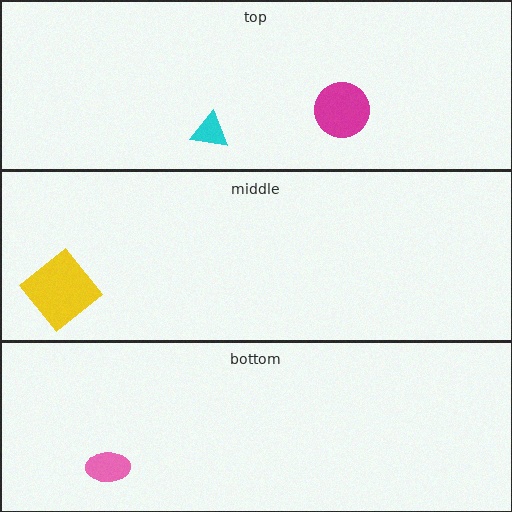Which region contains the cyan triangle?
The top region.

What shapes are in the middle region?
The yellow diamond.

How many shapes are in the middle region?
1.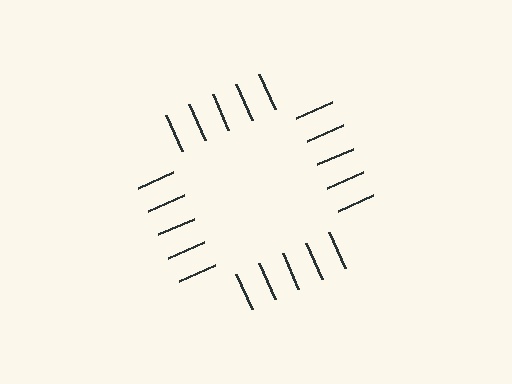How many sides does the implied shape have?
4 sides — the line-ends trace a square.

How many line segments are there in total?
20 — 5 along each of the 4 edges.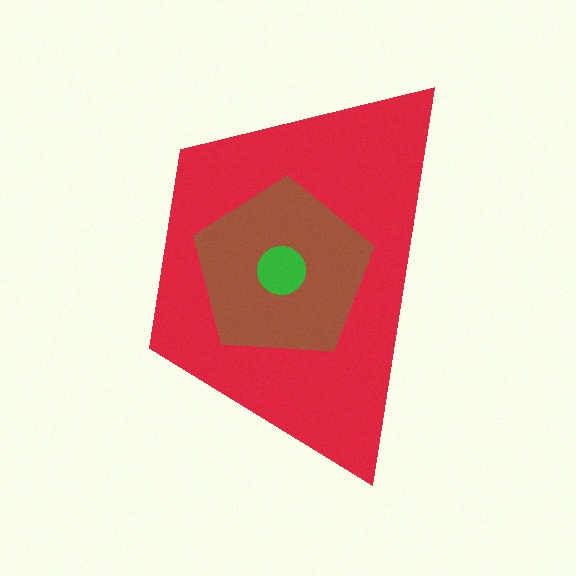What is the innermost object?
The green circle.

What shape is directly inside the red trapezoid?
The brown pentagon.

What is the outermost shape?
The red trapezoid.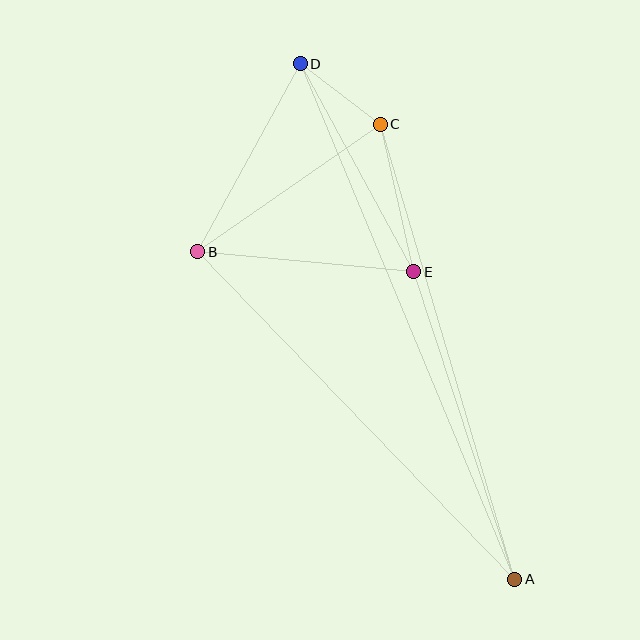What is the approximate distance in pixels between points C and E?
The distance between C and E is approximately 151 pixels.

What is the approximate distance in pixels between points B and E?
The distance between B and E is approximately 217 pixels.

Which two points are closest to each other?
Points C and D are closest to each other.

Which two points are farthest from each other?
Points A and D are farthest from each other.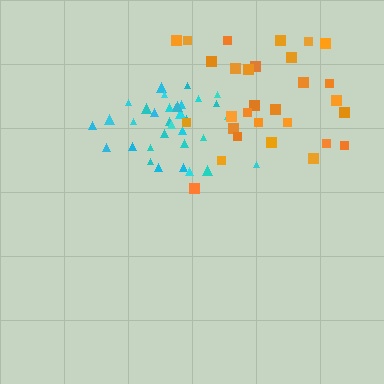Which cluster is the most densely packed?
Cyan.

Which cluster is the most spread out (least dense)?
Orange.